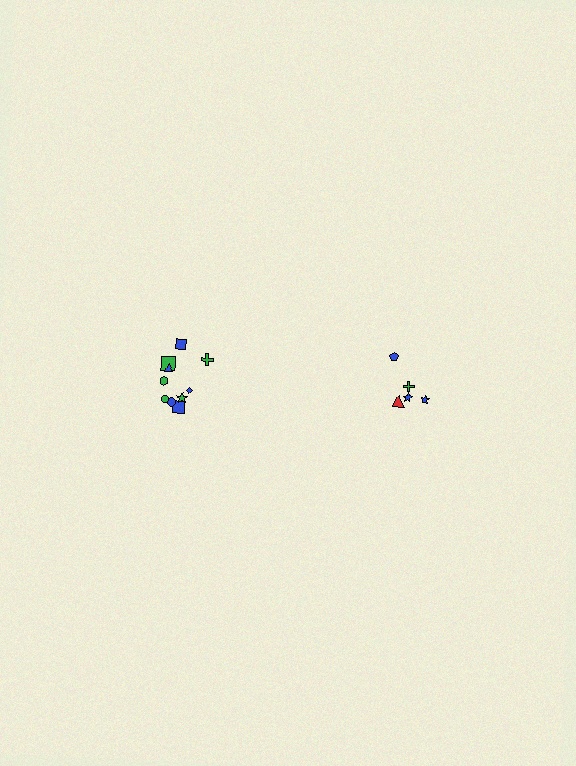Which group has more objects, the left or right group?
The left group.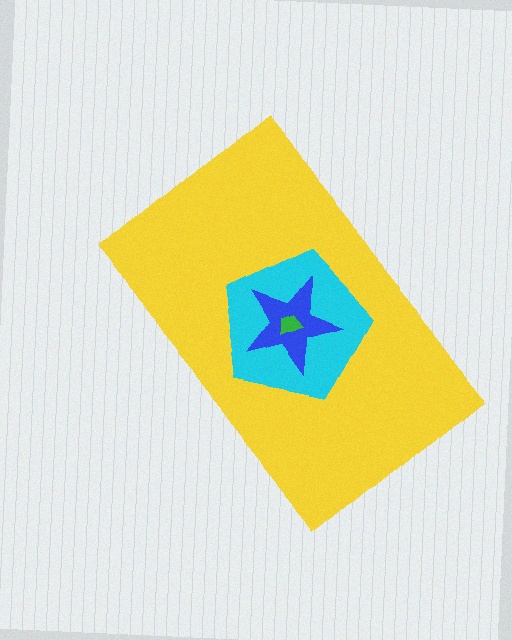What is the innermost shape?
The green trapezoid.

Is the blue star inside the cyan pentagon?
Yes.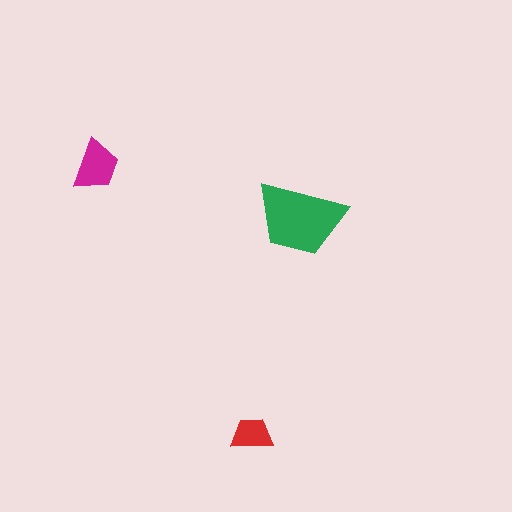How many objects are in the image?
There are 3 objects in the image.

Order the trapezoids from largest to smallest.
the green one, the magenta one, the red one.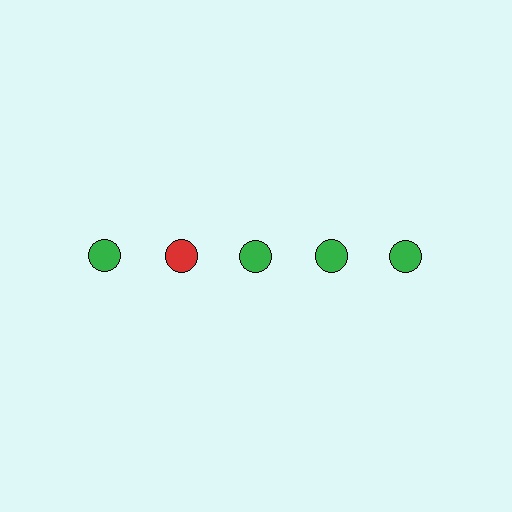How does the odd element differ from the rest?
It has a different color: red instead of green.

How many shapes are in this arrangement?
There are 5 shapes arranged in a grid pattern.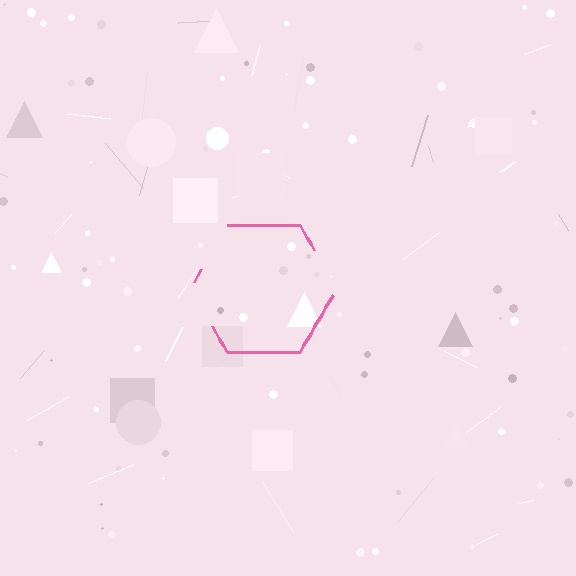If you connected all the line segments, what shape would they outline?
They would outline a hexagon.